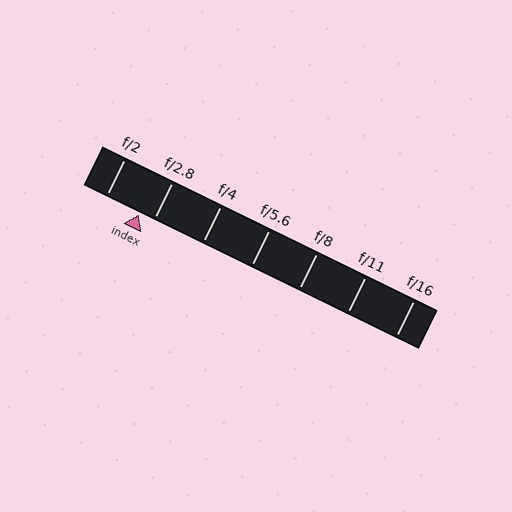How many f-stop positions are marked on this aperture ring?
There are 7 f-stop positions marked.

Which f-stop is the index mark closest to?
The index mark is closest to f/2.8.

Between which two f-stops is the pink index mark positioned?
The index mark is between f/2 and f/2.8.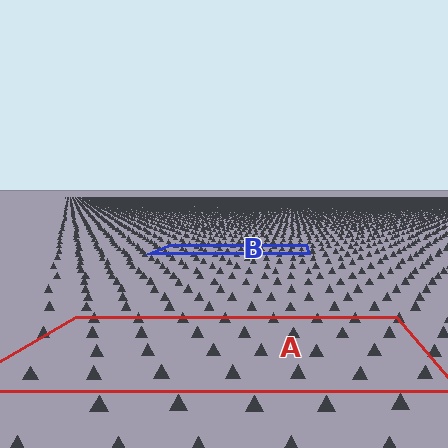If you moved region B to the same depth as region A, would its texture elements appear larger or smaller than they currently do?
They would appear larger. At a closer depth, the same texture elements are projected at a bigger on-screen size.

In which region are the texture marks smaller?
The texture marks are smaller in region B, because it is farther away.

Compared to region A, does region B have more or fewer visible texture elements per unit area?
Region B has more texture elements per unit area — they are packed more densely because it is farther away.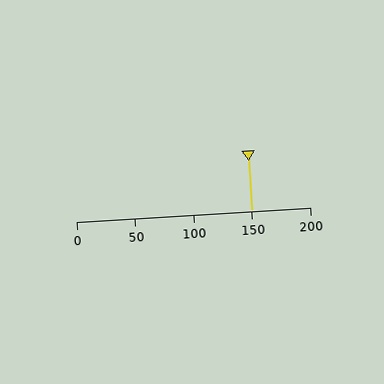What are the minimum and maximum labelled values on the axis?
The axis runs from 0 to 200.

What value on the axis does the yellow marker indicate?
The marker indicates approximately 150.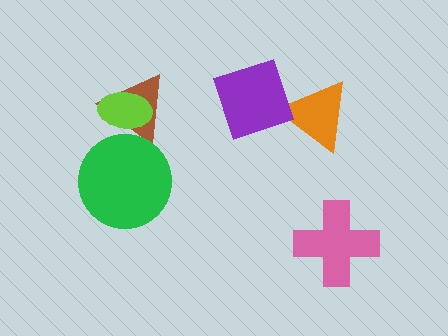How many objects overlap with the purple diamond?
1 object overlaps with the purple diamond.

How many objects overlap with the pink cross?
0 objects overlap with the pink cross.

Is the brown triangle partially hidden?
Yes, it is partially covered by another shape.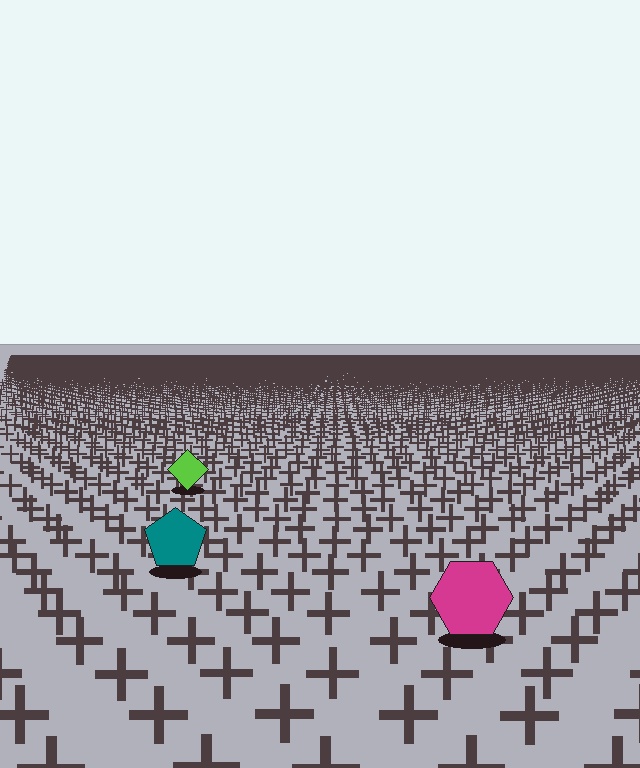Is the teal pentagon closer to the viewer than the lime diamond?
Yes. The teal pentagon is closer — you can tell from the texture gradient: the ground texture is coarser near it.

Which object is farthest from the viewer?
The lime diamond is farthest from the viewer. It appears smaller and the ground texture around it is denser.